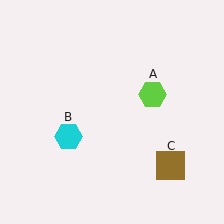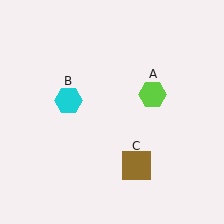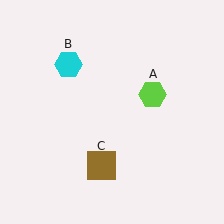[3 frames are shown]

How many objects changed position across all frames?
2 objects changed position: cyan hexagon (object B), brown square (object C).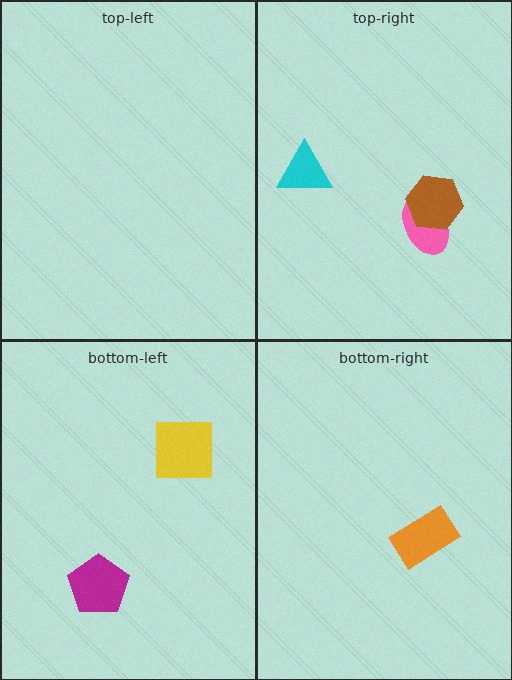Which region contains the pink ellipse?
The top-right region.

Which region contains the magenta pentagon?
The bottom-left region.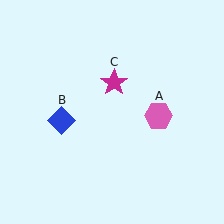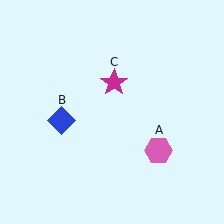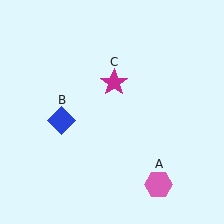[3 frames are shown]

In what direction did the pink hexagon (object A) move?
The pink hexagon (object A) moved down.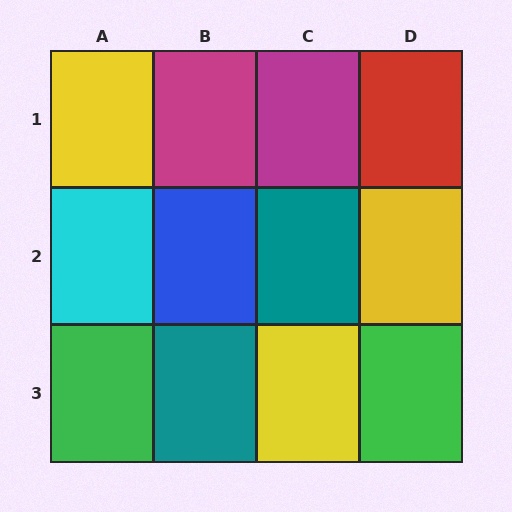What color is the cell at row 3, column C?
Yellow.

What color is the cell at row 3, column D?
Green.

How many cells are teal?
2 cells are teal.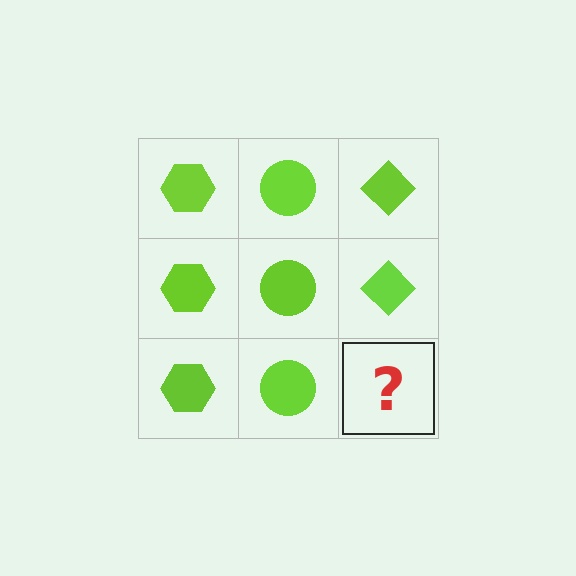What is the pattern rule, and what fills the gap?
The rule is that each column has a consistent shape. The gap should be filled with a lime diamond.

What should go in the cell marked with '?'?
The missing cell should contain a lime diamond.